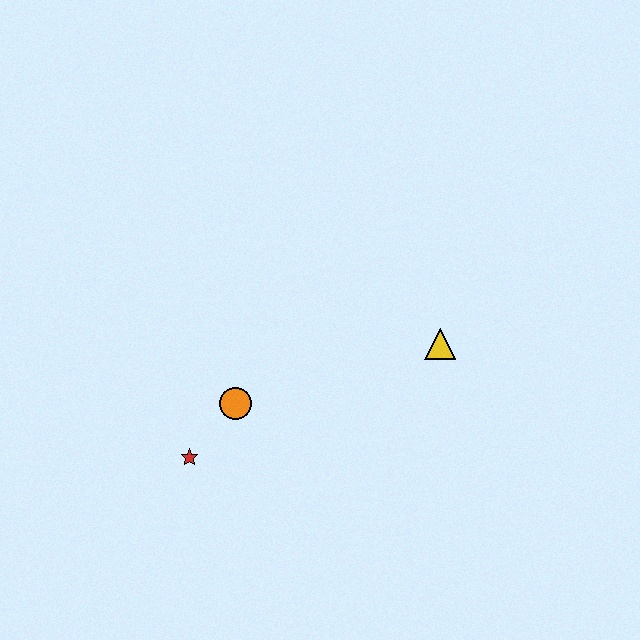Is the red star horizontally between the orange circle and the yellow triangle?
No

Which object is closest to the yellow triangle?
The orange circle is closest to the yellow triangle.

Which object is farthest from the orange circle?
The yellow triangle is farthest from the orange circle.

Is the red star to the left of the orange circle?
Yes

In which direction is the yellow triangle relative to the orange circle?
The yellow triangle is to the right of the orange circle.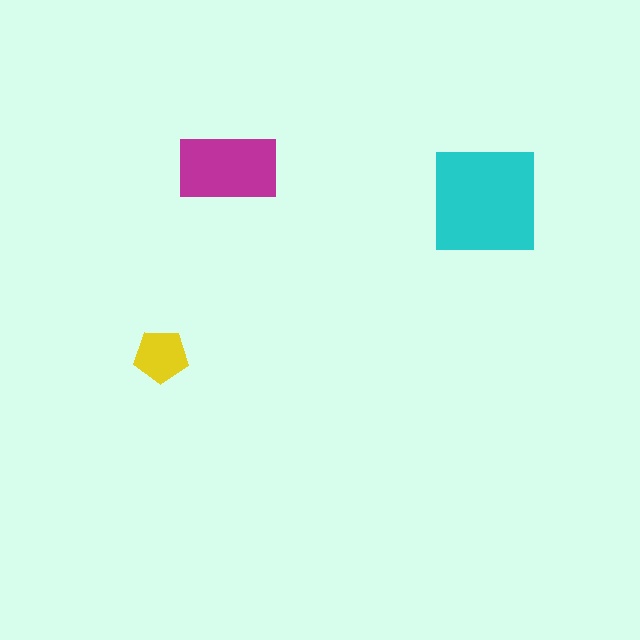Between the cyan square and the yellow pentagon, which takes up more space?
The cyan square.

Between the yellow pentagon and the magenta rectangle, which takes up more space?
The magenta rectangle.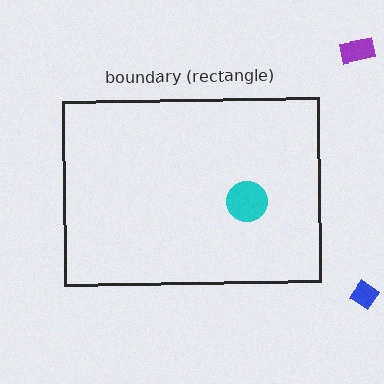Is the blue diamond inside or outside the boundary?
Outside.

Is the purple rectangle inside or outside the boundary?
Outside.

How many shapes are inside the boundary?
1 inside, 2 outside.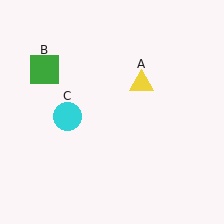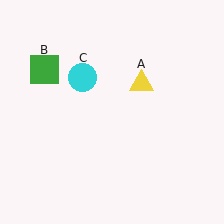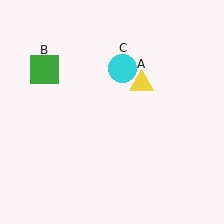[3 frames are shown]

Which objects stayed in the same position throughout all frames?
Yellow triangle (object A) and green square (object B) remained stationary.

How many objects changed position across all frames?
1 object changed position: cyan circle (object C).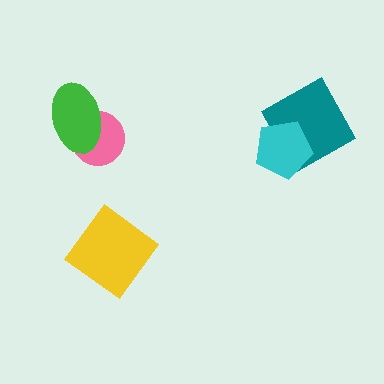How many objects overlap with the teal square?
1 object overlaps with the teal square.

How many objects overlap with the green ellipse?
1 object overlaps with the green ellipse.